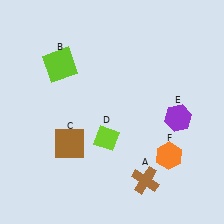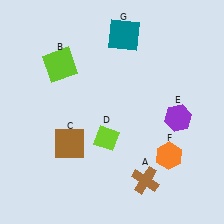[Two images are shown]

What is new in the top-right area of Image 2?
A teal square (G) was added in the top-right area of Image 2.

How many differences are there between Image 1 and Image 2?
There is 1 difference between the two images.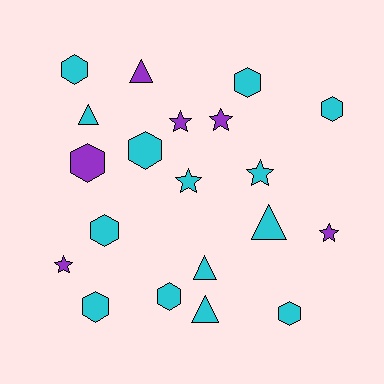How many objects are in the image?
There are 20 objects.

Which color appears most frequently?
Cyan, with 14 objects.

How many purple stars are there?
There are 4 purple stars.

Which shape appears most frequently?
Hexagon, with 9 objects.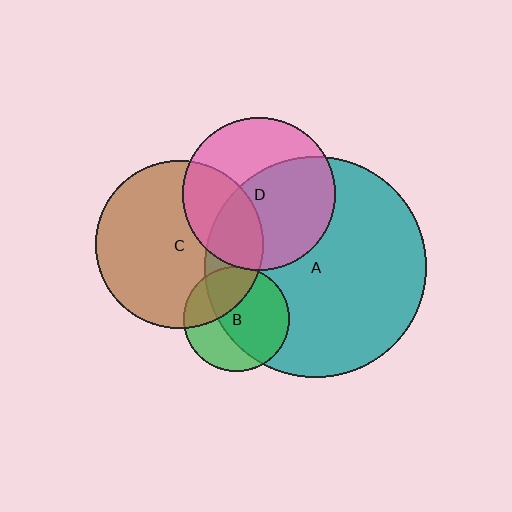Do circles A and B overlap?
Yes.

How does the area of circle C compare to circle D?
Approximately 1.2 times.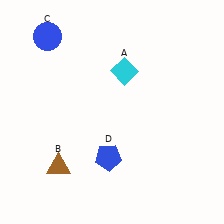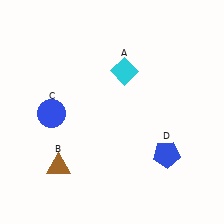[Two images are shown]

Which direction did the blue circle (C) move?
The blue circle (C) moved down.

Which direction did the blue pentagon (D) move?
The blue pentagon (D) moved right.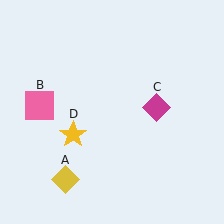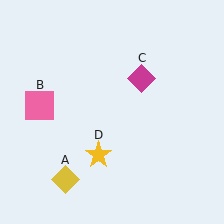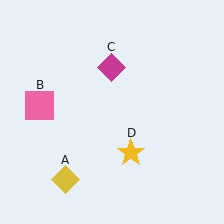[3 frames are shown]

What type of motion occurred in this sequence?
The magenta diamond (object C), yellow star (object D) rotated counterclockwise around the center of the scene.